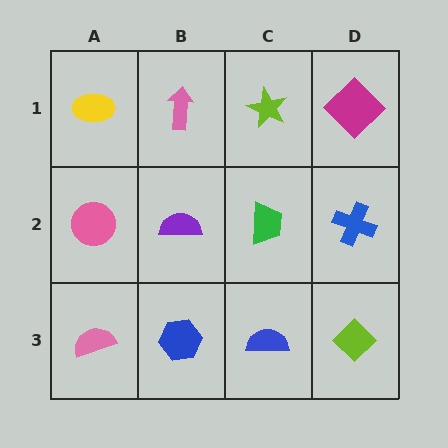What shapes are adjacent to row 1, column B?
A purple semicircle (row 2, column B), a yellow ellipse (row 1, column A), a lime star (row 1, column C).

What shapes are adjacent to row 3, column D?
A blue cross (row 2, column D), a blue semicircle (row 3, column C).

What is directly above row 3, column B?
A purple semicircle.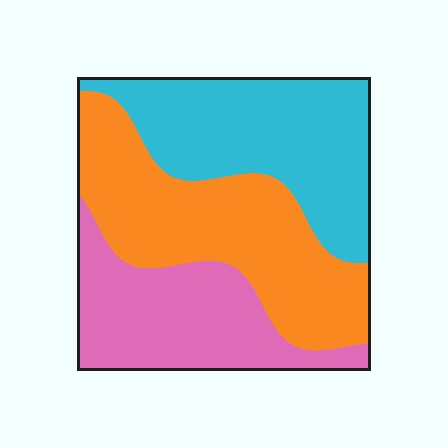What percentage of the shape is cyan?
Cyan covers about 35% of the shape.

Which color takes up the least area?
Pink, at roughly 30%.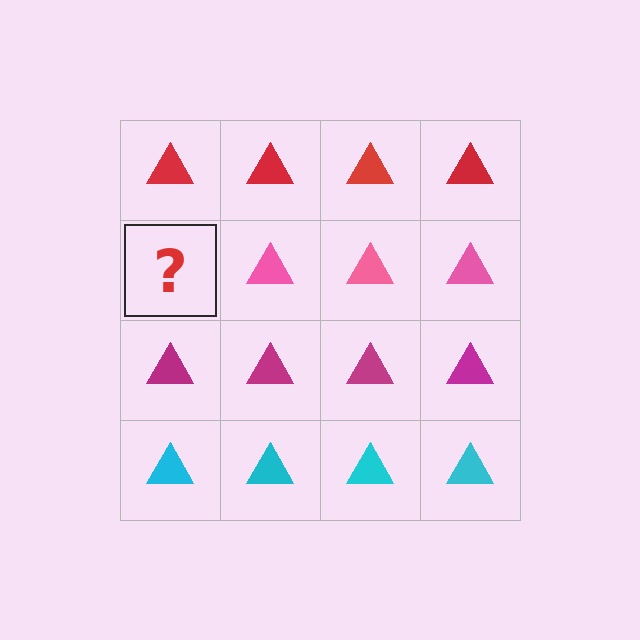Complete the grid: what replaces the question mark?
The question mark should be replaced with a pink triangle.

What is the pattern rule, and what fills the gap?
The rule is that each row has a consistent color. The gap should be filled with a pink triangle.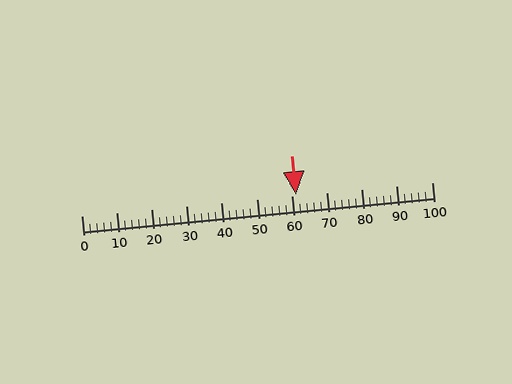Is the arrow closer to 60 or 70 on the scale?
The arrow is closer to 60.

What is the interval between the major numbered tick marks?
The major tick marks are spaced 10 units apart.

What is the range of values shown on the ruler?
The ruler shows values from 0 to 100.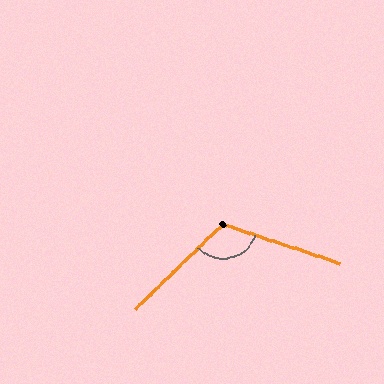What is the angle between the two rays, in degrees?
Approximately 117 degrees.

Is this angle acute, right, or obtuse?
It is obtuse.